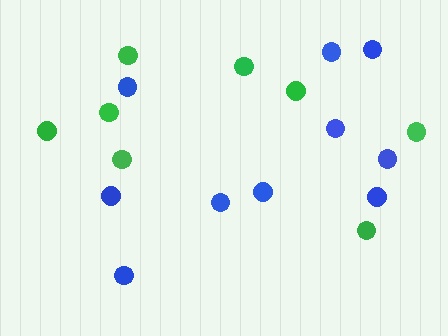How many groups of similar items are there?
There are 2 groups: one group of blue circles (10) and one group of green circles (8).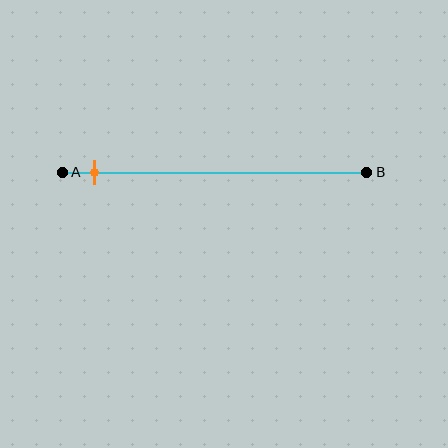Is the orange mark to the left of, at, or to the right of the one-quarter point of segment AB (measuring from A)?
The orange mark is to the left of the one-quarter point of segment AB.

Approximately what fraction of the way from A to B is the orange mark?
The orange mark is approximately 10% of the way from A to B.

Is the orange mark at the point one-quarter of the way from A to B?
No, the mark is at about 10% from A, not at the 25% one-quarter point.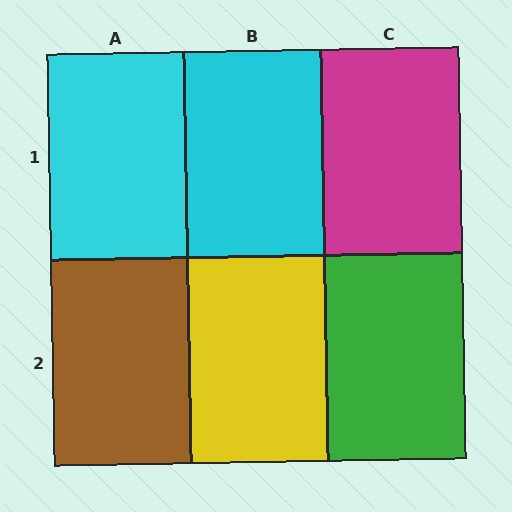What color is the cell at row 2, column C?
Green.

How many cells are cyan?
2 cells are cyan.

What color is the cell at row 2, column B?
Yellow.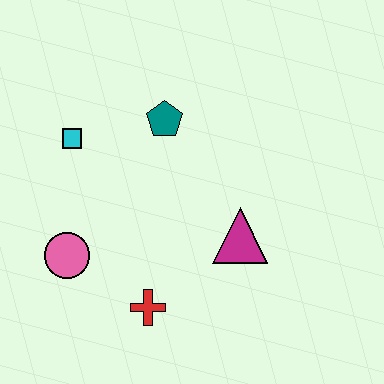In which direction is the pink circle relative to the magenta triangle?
The pink circle is to the left of the magenta triangle.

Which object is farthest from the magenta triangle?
The cyan square is farthest from the magenta triangle.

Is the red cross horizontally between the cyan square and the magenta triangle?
Yes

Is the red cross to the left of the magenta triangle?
Yes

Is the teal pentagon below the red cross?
No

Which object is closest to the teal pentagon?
The cyan square is closest to the teal pentagon.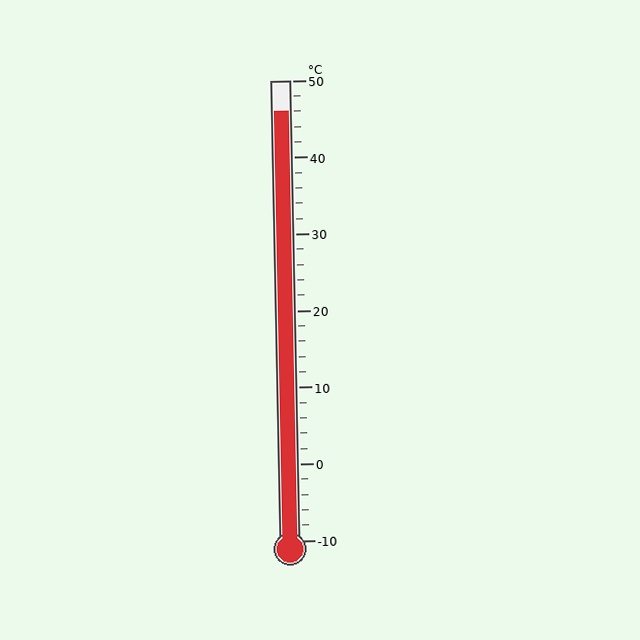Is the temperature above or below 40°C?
The temperature is above 40°C.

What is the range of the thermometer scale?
The thermometer scale ranges from -10°C to 50°C.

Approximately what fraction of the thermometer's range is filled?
The thermometer is filled to approximately 95% of its range.